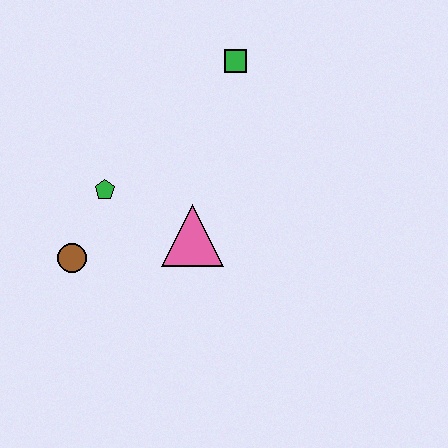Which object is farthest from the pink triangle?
The green square is farthest from the pink triangle.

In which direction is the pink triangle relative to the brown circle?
The pink triangle is to the right of the brown circle.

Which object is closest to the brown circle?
The green pentagon is closest to the brown circle.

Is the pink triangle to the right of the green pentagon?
Yes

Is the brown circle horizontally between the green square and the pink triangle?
No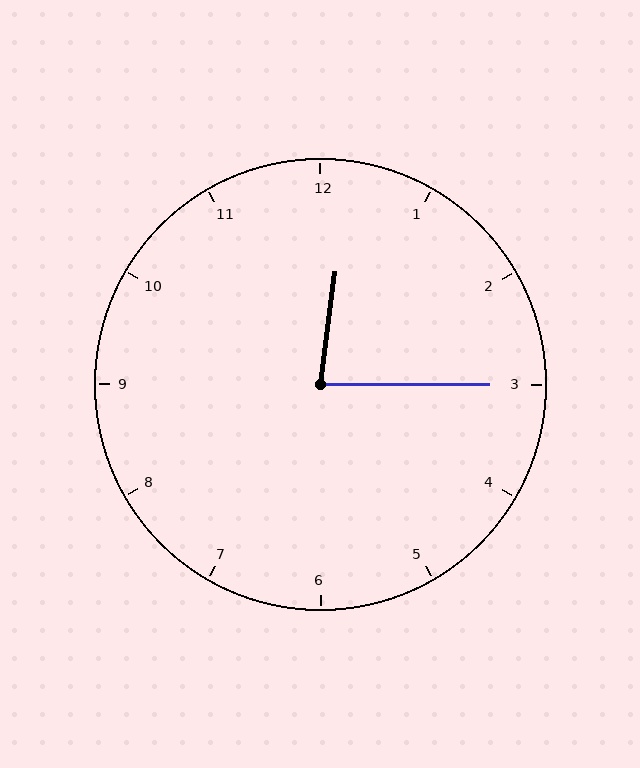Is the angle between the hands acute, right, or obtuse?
It is acute.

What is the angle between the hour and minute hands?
Approximately 82 degrees.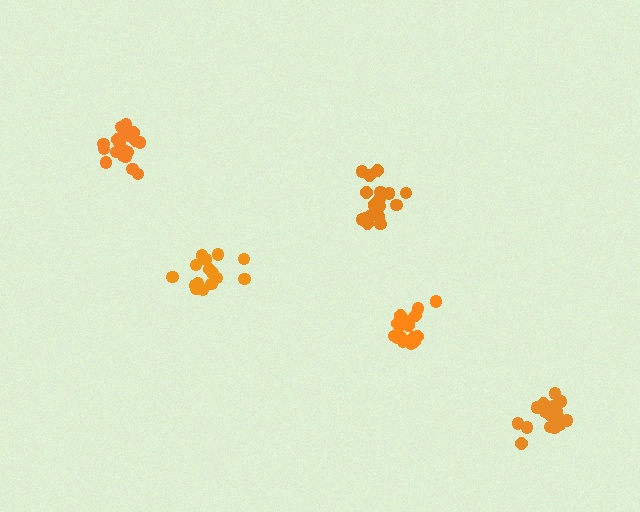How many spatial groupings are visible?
There are 5 spatial groupings.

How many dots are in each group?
Group 1: 20 dots, Group 2: 18 dots, Group 3: 15 dots, Group 4: 20 dots, Group 5: 19 dots (92 total).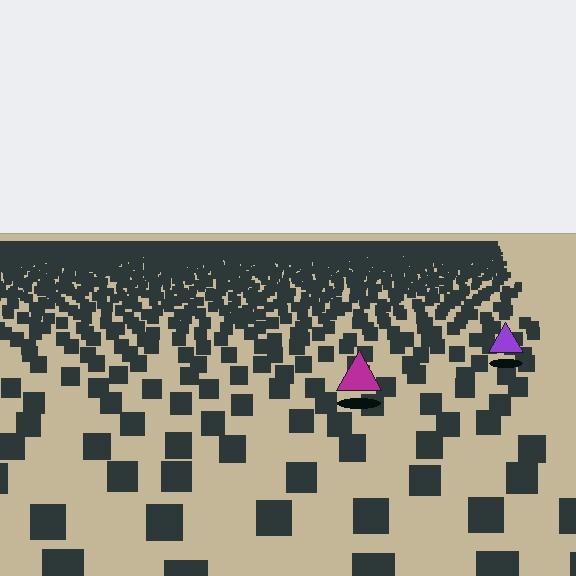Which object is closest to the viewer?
The magenta triangle is closest. The texture marks near it are larger and more spread out.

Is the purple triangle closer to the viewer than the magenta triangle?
No. The magenta triangle is closer — you can tell from the texture gradient: the ground texture is coarser near it.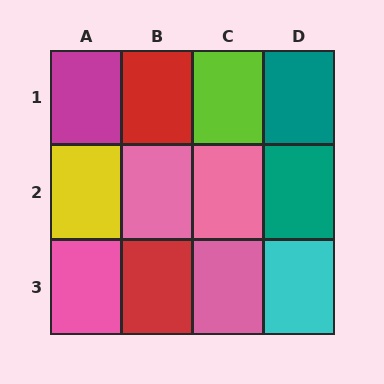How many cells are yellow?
1 cell is yellow.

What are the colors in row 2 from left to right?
Yellow, pink, pink, teal.